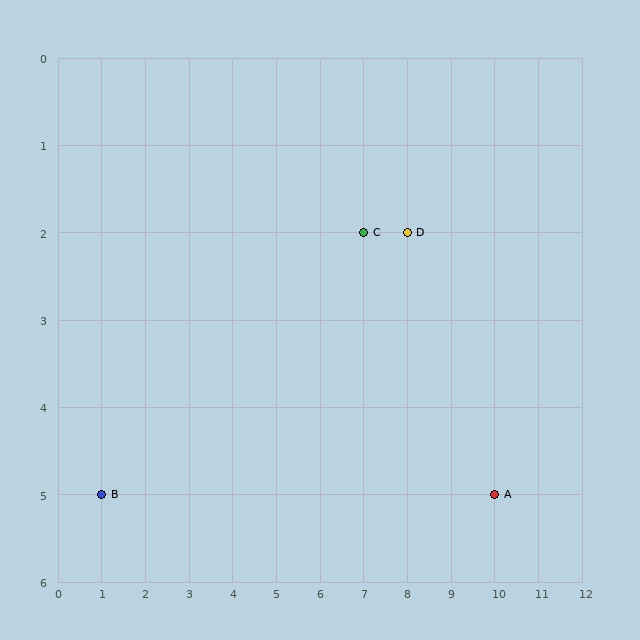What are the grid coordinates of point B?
Point B is at grid coordinates (1, 5).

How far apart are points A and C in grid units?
Points A and C are 3 columns and 3 rows apart (about 4.2 grid units diagonally).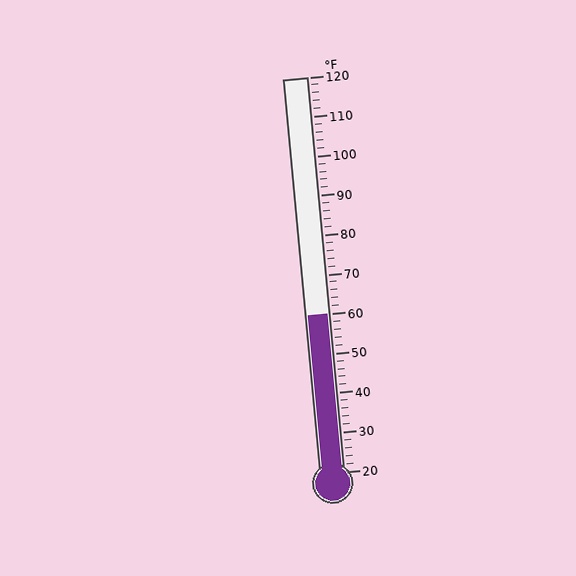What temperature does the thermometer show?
The thermometer shows approximately 60°F.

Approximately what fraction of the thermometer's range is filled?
The thermometer is filled to approximately 40% of its range.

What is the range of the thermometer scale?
The thermometer scale ranges from 20°F to 120°F.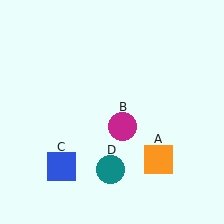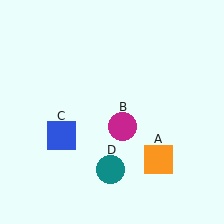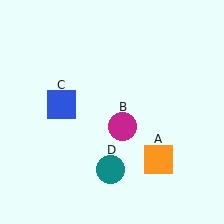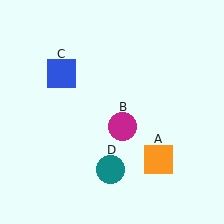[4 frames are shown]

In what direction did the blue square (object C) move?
The blue square (object C) moved up.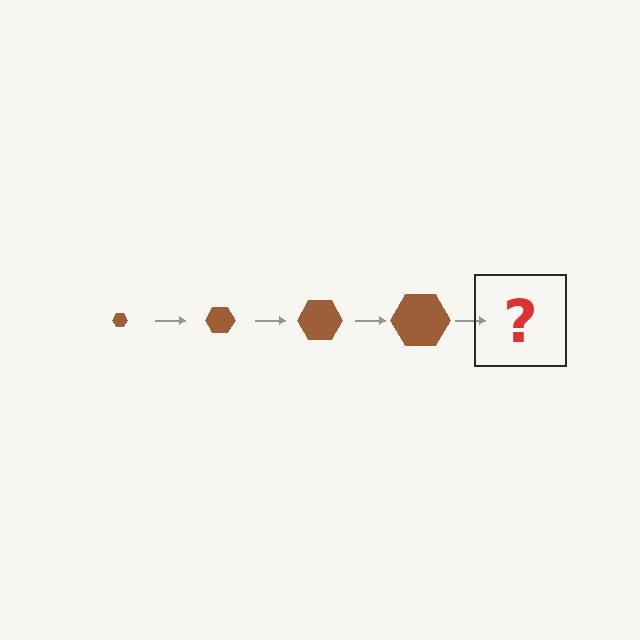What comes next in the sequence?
The next element should be a brown hexagon, larger than the previous one.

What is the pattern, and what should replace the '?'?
The pattern is that the hexagon gets progressively larger each step. The '?' should be a brown hexagon, larger than the previous one.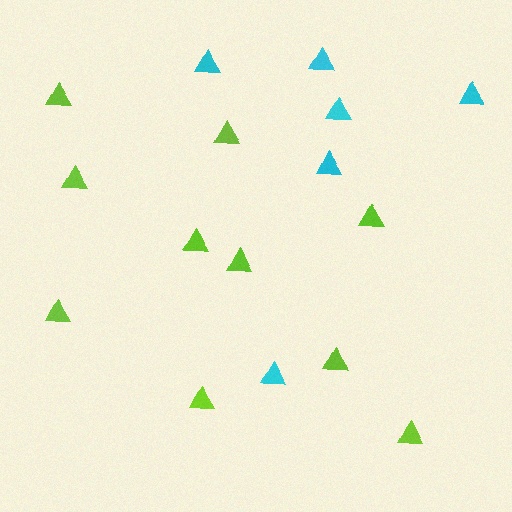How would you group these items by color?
There are 2 groups: one group of lime triangles (10) and one group of cyan triangles (6).